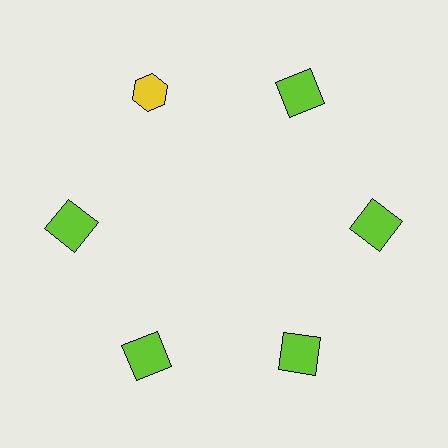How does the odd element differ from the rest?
It differs in both color (yellow instead of lime) and shape (hexagon instead of square).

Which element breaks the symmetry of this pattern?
The yellow hexagon at roughly the 11 o'clock position breaks the symmetry. All other shapes are lime squares.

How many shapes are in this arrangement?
There are 6 shapes arranged in a ring pattern.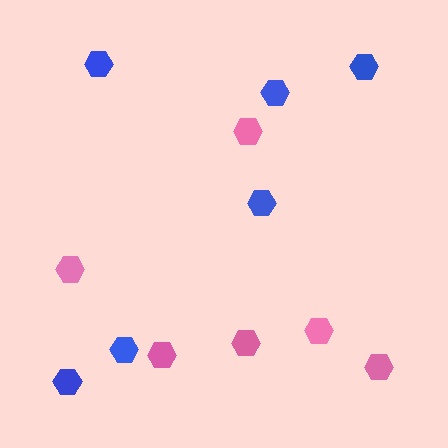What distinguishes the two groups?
There are 2 groups: one group of pink hexagons (6) and one group of blue hexagons (6).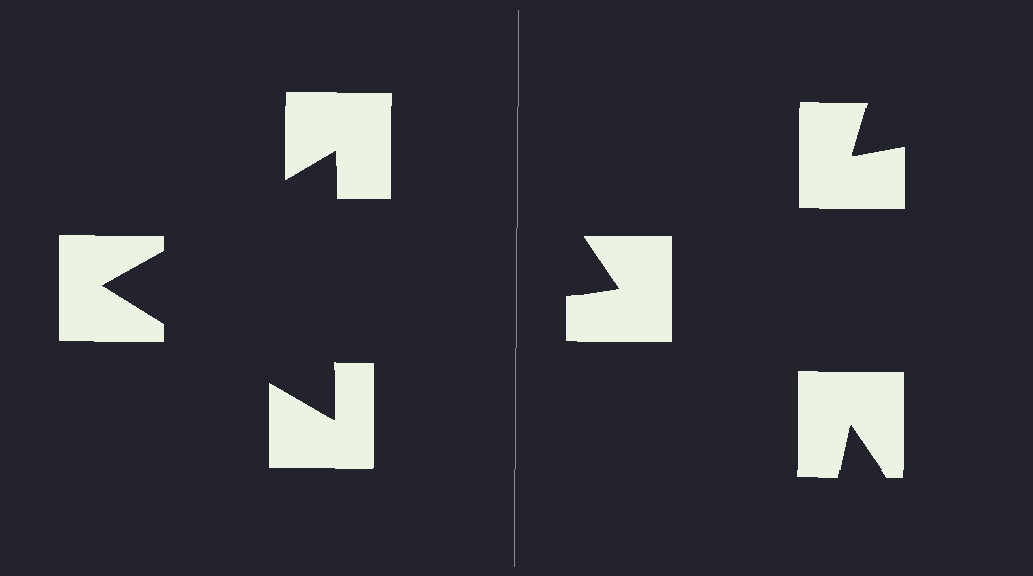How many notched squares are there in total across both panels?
6 — 3 on each side.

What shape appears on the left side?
An illusory triangle.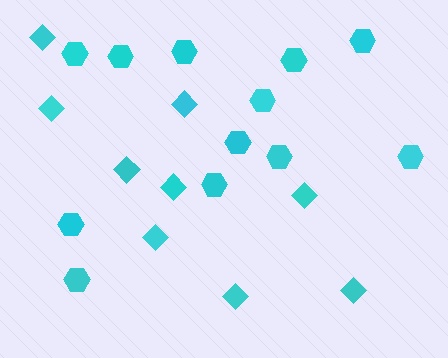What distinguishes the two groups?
There are 2 groups: one group of diamonds (9) and one group of hexagons (12).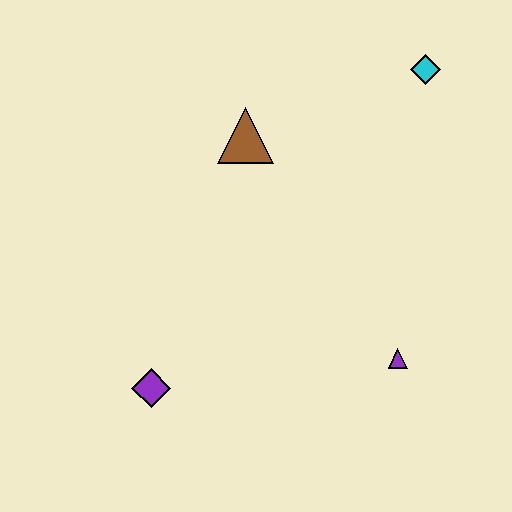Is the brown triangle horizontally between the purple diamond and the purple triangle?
Yes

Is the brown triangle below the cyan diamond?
Yes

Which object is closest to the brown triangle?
The cyan diamond is closest to the brown triangle.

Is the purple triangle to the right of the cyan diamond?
No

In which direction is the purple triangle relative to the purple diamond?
The purple triangle is to the right of the purple diamond.